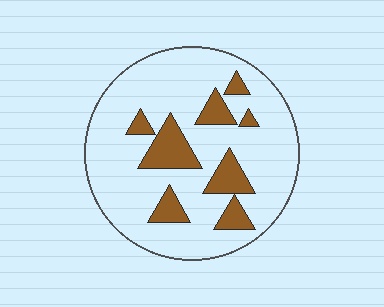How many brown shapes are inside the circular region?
8.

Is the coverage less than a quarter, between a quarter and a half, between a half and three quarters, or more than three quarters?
Less than a quarter.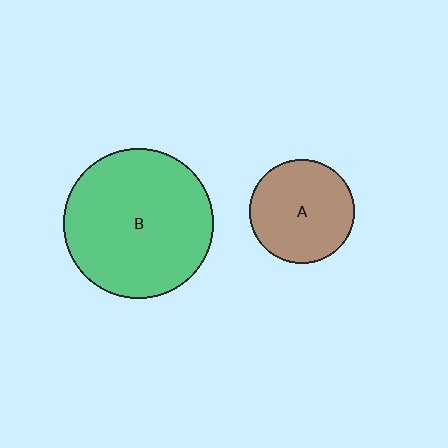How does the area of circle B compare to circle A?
Approximately 2.1 times.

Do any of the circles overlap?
No, none of the circles overlap.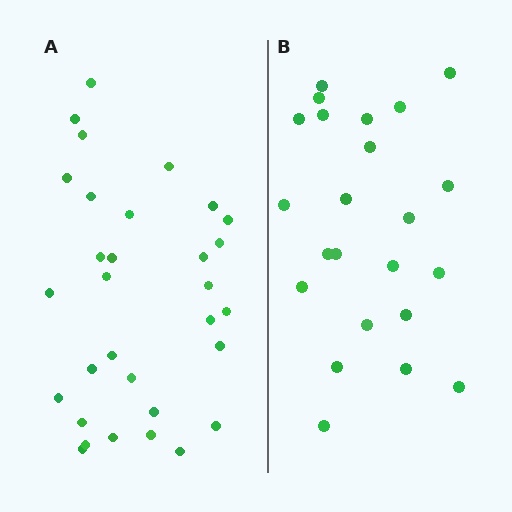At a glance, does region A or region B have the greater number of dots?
Region A (the left region) has more dots.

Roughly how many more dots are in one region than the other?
Region A has roughly 8 or so more dots than region B.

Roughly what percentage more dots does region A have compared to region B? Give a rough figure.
About 35% more.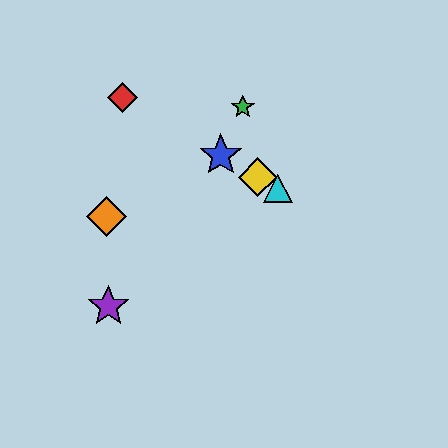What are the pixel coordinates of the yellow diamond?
The yellow diamond is at (258, 177).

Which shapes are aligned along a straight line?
The red diamond, the blue star, the yellow diamond, the cyan triangle are aligned along a straight line.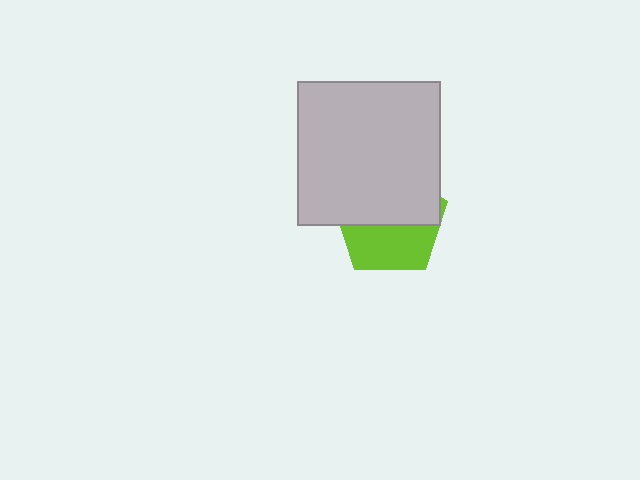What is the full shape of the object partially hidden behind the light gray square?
The partially hidden object is a lime pentagon.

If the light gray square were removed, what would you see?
You would see the complete lime pentagon.